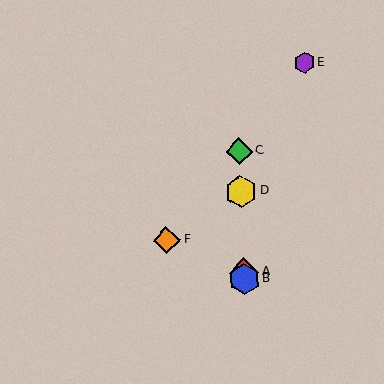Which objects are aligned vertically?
Objects A, B, C, D are aligned vertically.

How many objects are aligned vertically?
4 objects (A, B, C, D) are aligned vertically.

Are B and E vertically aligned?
No, B is at x≈244 and E is at x≈304.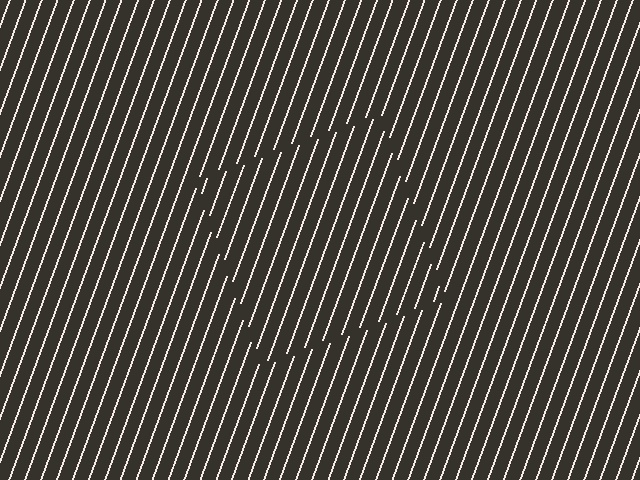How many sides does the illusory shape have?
4 sides — the line-ends trace a square.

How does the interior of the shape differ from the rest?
The interior of the shape contains the same grating, shifted by half a period — the contour is defined by the phase discontinuity where line-ends from the inner and outer gratings abut.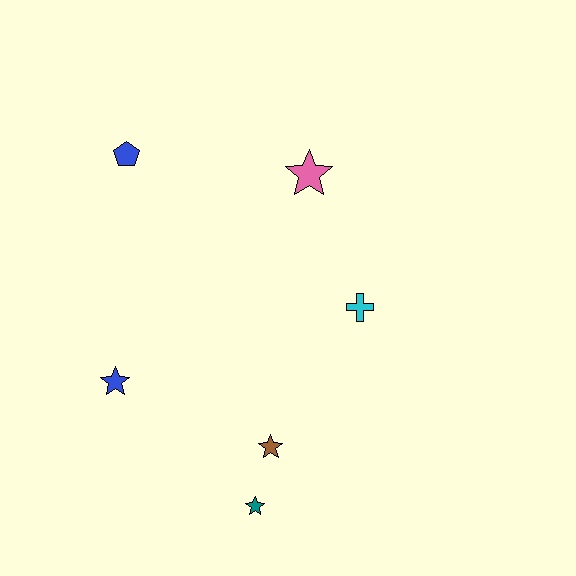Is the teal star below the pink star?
Yes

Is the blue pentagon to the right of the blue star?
Yes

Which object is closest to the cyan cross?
The pink star is closest to the cyan cross.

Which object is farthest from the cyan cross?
The blue pentagon is farthest from the cyan cross.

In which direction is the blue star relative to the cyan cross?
The blue star is to the left of the cyan cross.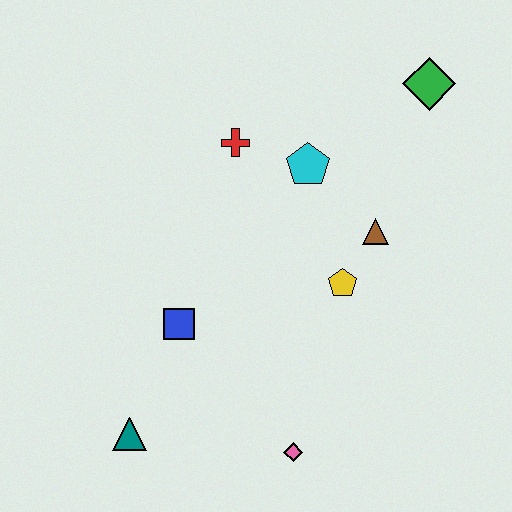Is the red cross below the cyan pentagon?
No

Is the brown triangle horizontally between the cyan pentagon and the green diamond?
Yes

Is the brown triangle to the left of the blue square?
No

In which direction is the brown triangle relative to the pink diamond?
The brown triangle is above the pink diamond.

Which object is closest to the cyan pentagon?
The red cross is closest to the cyan pentagon.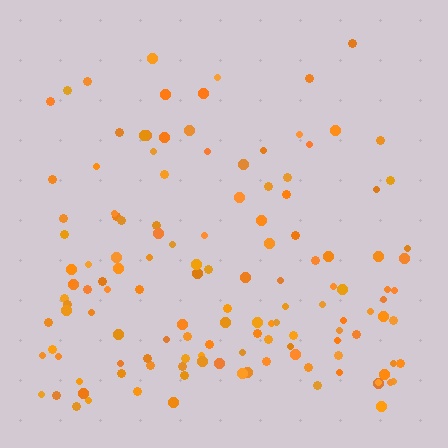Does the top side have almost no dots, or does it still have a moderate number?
Still a moderate number, just noticeably fewer than the bottom.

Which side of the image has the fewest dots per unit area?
The top.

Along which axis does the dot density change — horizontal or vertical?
Vertical.